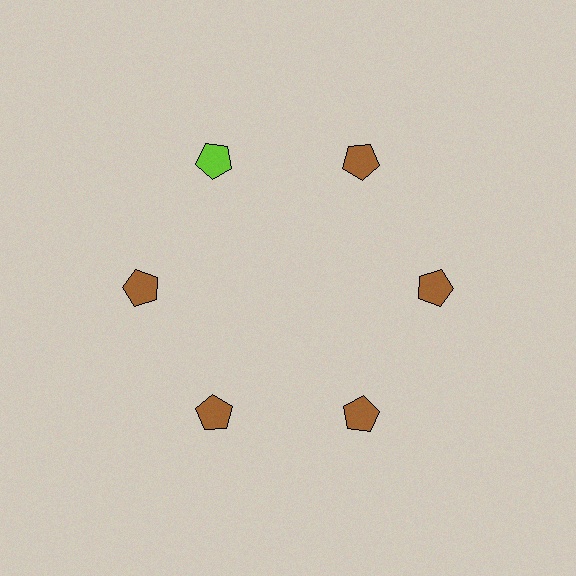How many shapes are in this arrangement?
There are 6 shapes arranged in a ring pattern.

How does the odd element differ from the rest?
It has a different color: lime instead of brown.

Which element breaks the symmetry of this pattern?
The lime pentagon at roughly the 11 o'clock position breaks the symmetry. All other shapes are brown pentagons.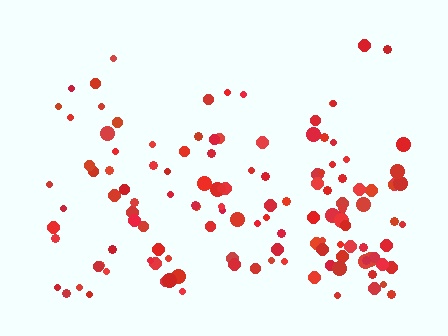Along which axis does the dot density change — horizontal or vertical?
Vertical.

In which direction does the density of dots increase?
From top to bottom, with the bottom side densest.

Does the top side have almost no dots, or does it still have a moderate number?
Still a moderate number, just noticeably fewer than the bottom.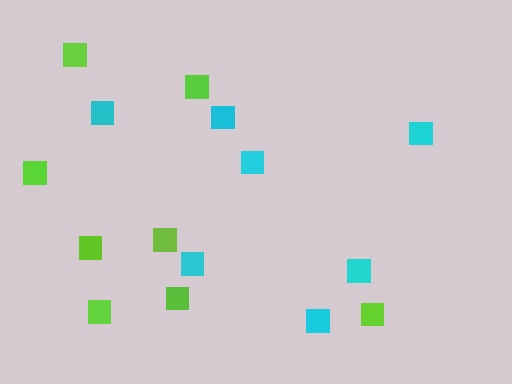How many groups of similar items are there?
There are 2 groups: one group of lime squares (8) and one group of cyan squares (7).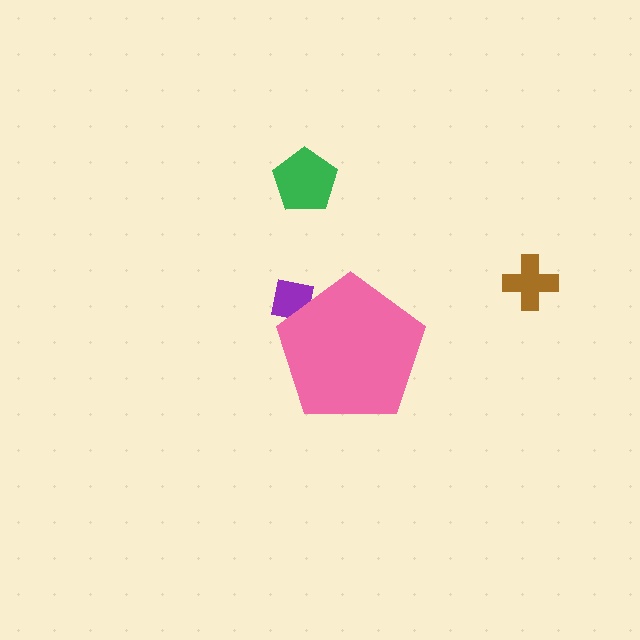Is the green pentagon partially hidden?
No, the green pentagon is fully visible.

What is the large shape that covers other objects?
A pink pentagon.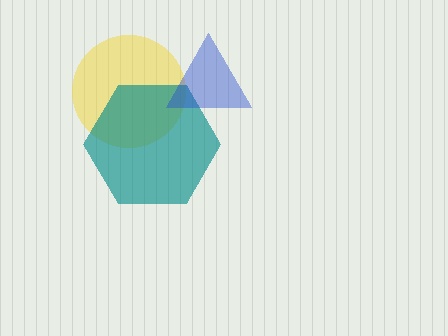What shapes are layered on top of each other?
The layered shapes are: a yellow circle, a teal hexagon, a blue triangle.